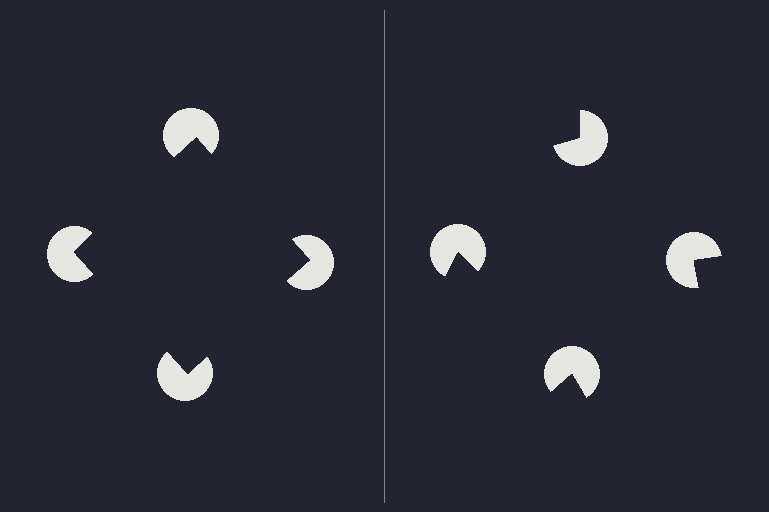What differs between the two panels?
The pac-man discs are positioned identically on both sides; only the wedge orientations differ. On the left they align to a square; on the right they are misaligned.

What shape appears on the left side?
An illusory square.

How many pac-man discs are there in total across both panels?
8 — 4 on each side.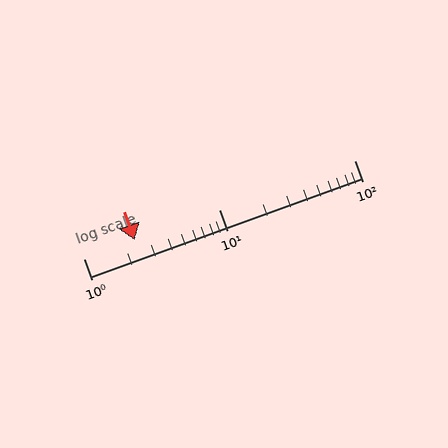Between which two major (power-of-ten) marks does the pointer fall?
The pointer is between 1 and 10.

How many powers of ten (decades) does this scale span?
The scale spans 2 decades, from 1 to 100.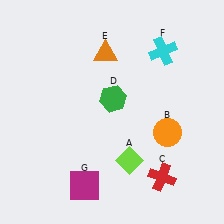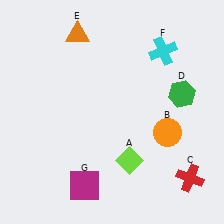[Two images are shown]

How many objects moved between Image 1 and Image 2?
3 objects moved between the two images.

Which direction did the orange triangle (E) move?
The orange triangle (E) moved left.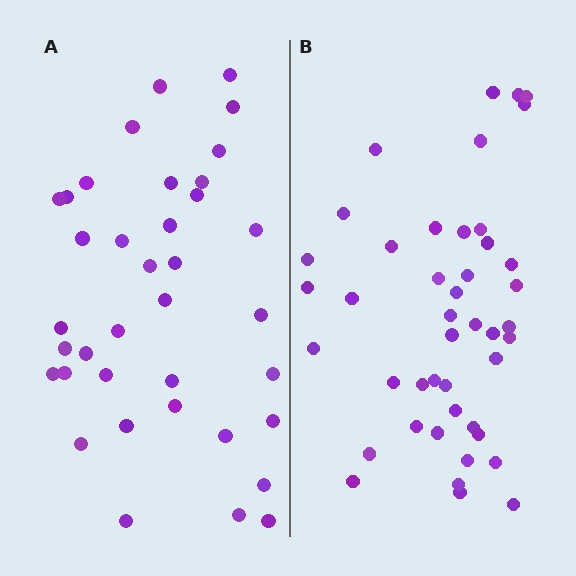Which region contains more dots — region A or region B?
Region B (the right region) has more dots.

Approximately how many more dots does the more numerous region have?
Region B has roughly 8 or so more dots than region A.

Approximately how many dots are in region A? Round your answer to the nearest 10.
About 40 dots. (The exact count is 37, which rounds to 40.)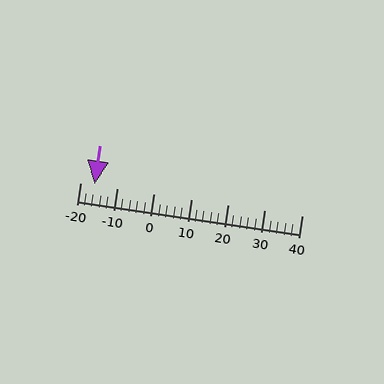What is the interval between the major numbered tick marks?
The major tick marks are spaced 10 units apart.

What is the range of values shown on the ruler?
The ruler shows values from -20 to 40.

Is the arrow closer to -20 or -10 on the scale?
The arrow is closer to -20.